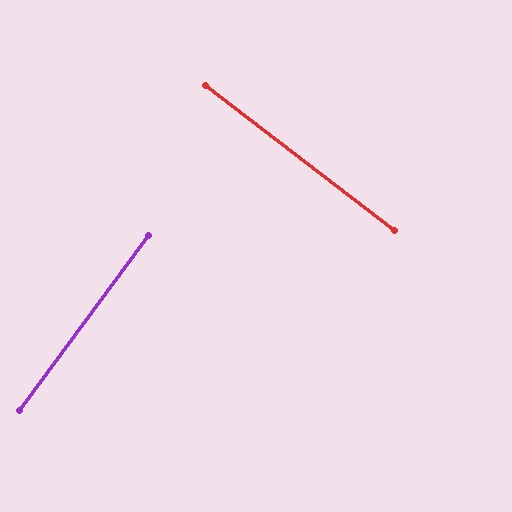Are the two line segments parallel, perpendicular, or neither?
Perpendicular — they meet at approximately 89°.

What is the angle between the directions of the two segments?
Approximately 89 degrees.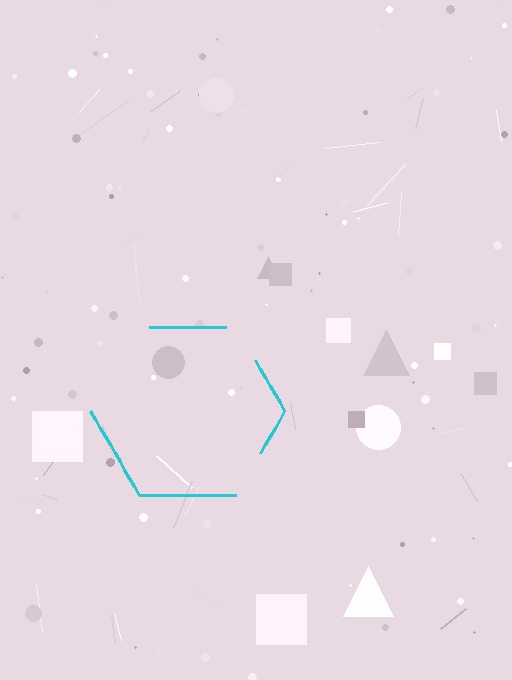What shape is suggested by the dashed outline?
The dashed outline suggests a hexagon.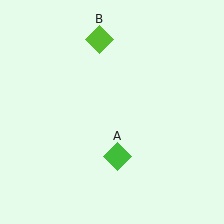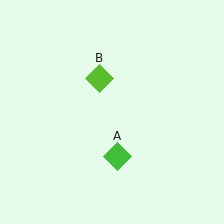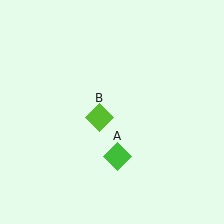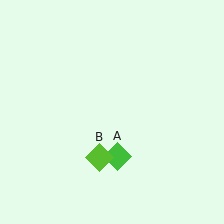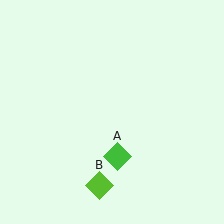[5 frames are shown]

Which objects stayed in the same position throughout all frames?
Green diamond (object A) remained stationary.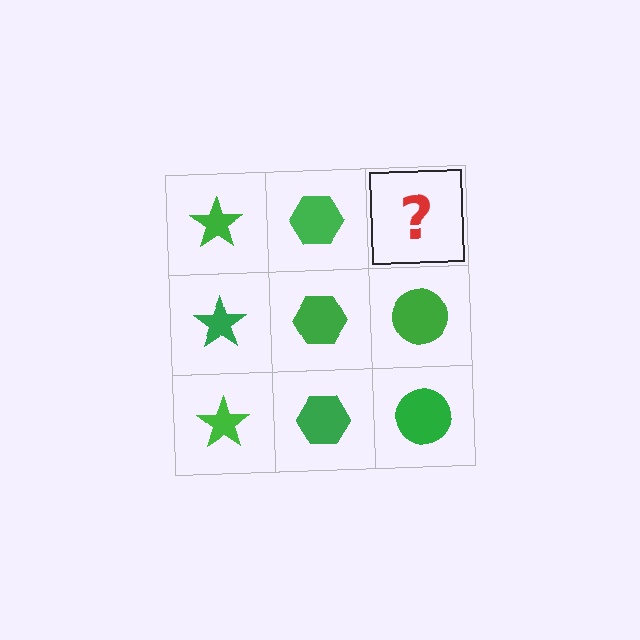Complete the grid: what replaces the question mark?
The question mark should be replaced with a green circle.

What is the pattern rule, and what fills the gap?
The rule is that each column has a consistent shape. The gap should be filled with a green circle.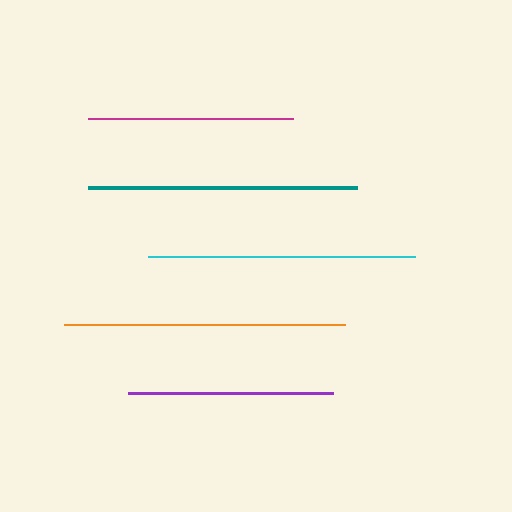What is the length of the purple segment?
The purple segment is approximately 205 pixels long.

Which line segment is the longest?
The orange line is the longest at approximately 280 pixels.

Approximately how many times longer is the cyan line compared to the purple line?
The cyan line is approximately 1.3 times the length of the purple line.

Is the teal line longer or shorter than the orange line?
The orange line is longer than the teal line.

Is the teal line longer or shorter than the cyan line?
The teal line is longer than the cyan line.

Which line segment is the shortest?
The magenta line is the shortest at approximately 205 pixels.